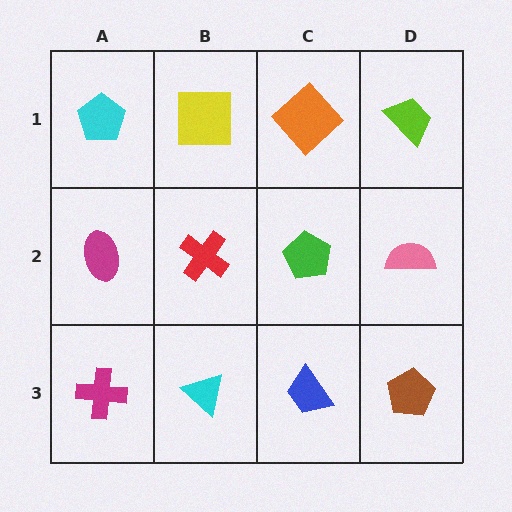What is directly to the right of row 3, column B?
A blue trapezoid.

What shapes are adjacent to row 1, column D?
A pink semicircle (row 2, column D), an orange diamond (row 1, column C).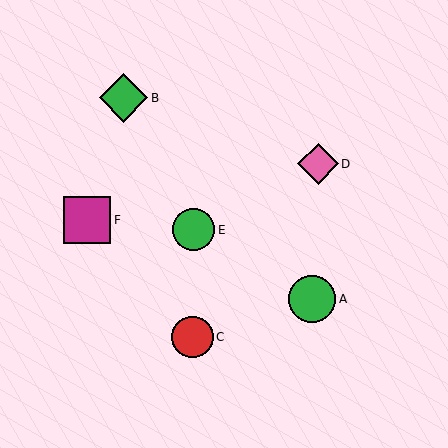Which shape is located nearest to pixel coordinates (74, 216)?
The magenta square (labeled F) at (87, 220) is nearest to that location.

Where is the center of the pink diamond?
The center of the pink diamond is at (318, 164).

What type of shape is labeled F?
Shape F is a magenta square.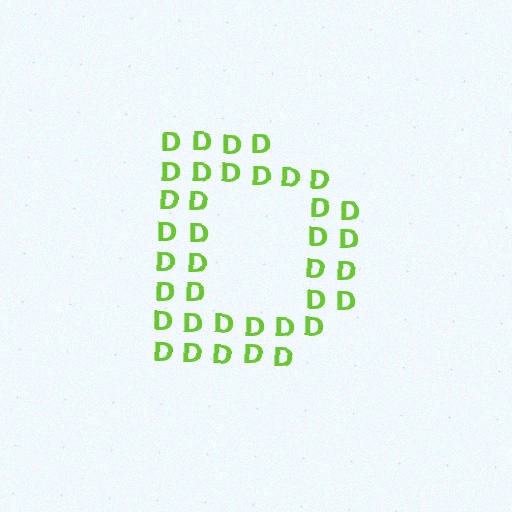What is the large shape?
The large shape is the letter D.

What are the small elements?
The small elements are letter D's.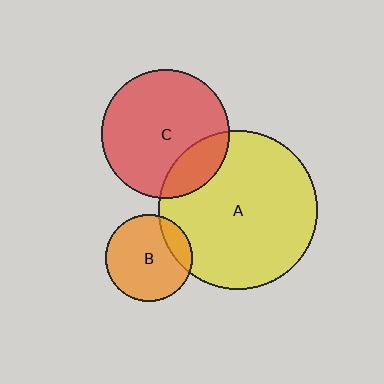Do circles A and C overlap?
Yes.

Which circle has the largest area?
Circle A (yellow).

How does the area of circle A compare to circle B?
Approximately 3.3 times.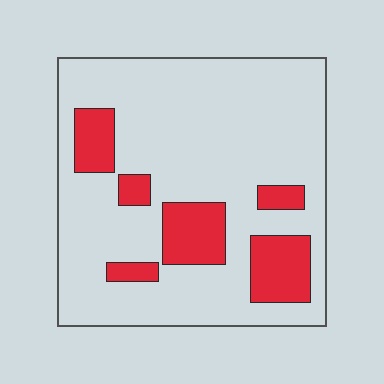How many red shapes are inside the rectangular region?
6.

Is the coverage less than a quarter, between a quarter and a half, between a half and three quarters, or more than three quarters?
Less than a quarter.